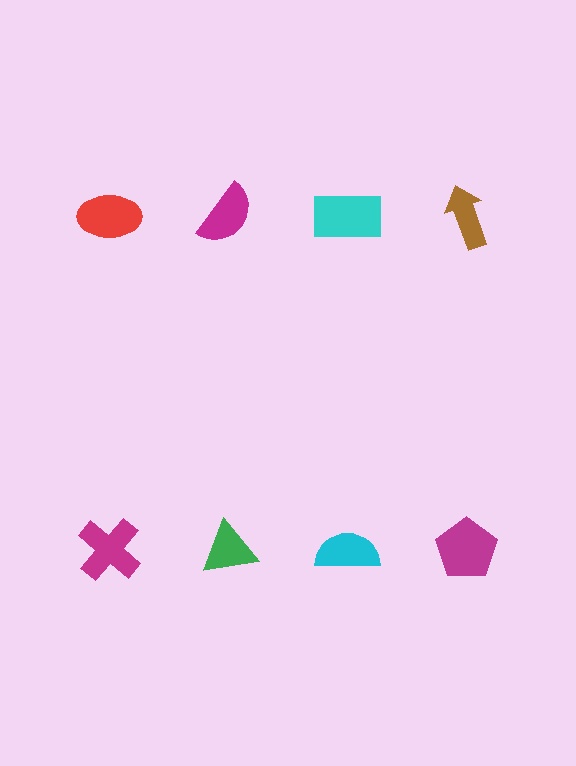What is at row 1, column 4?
A brown arrow.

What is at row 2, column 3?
A cyan semicircle.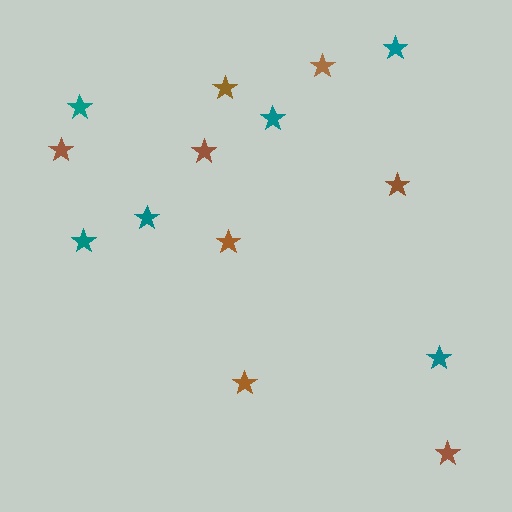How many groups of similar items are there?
There are 2 groups: one group of brown stars (8) and one group of teal stars (6).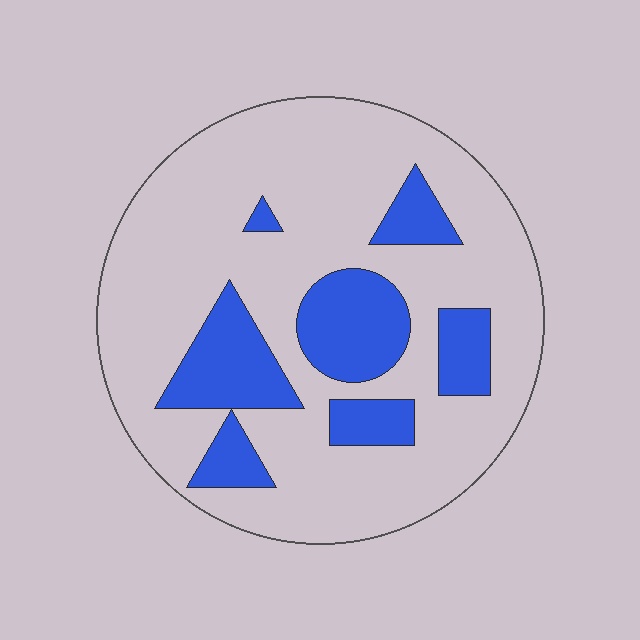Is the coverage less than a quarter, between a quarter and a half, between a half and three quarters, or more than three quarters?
Less than a quarter.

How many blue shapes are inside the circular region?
7.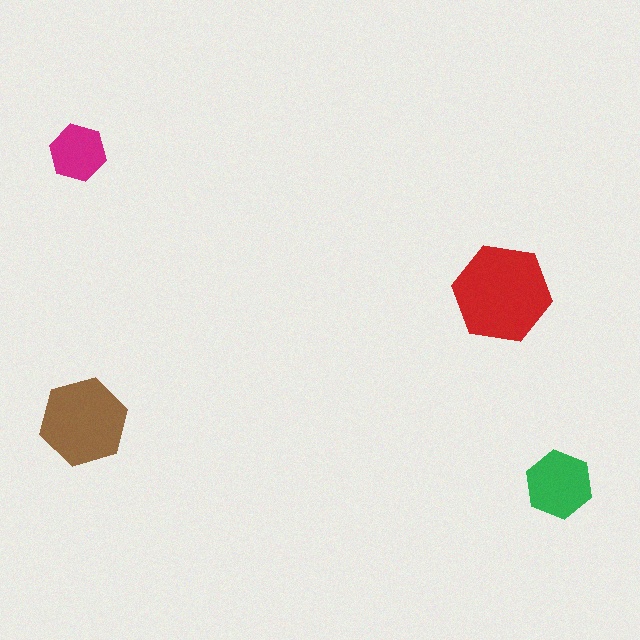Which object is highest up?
The magenta hexagon is topmost.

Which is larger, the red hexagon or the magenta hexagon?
The red one.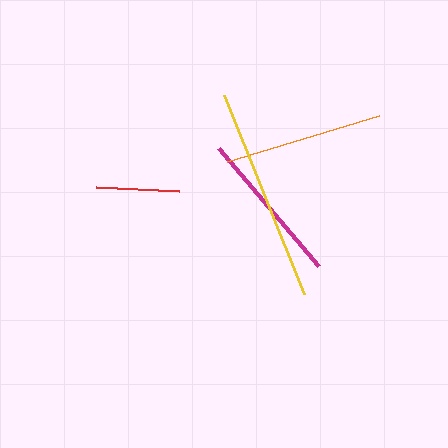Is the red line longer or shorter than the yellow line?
The yellow line is longer than the red line.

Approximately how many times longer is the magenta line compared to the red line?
The magenta line is approximately 1.9 times the length of the red line.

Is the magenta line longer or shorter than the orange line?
The orange line is longer than the magenta line.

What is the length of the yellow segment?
The yellow segment is approximately 214 pixels long.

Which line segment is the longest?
The yellow line is the longest at approximately 214 pixels.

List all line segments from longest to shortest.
From longest to shortest: yellow, orange, magenta, red.